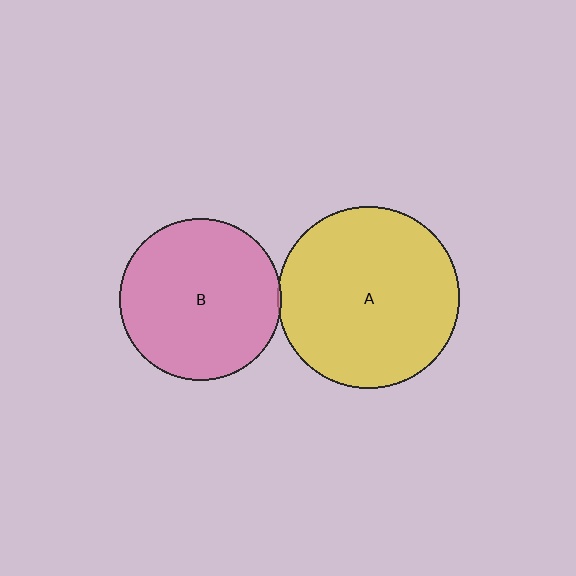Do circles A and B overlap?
Yes.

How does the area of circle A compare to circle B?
Approximately 1.3 times.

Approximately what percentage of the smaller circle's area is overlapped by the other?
Approximately 5%.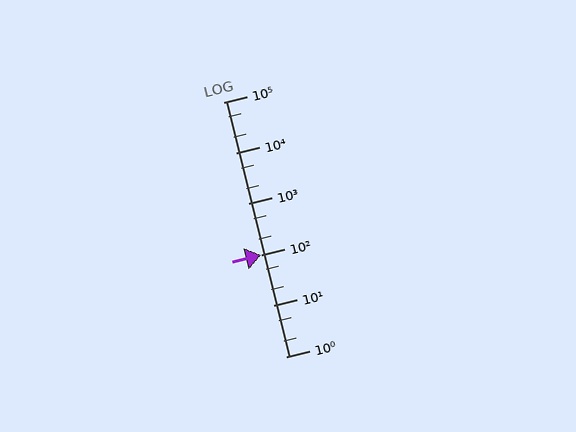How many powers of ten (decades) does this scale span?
The scale spans 5 decades, from 1 to 100000.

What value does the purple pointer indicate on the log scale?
The pointer indicates approximately 100.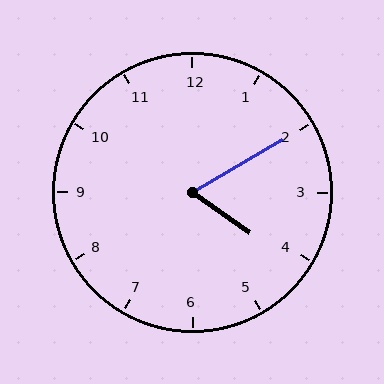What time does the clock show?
4:10.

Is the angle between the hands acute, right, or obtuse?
It is acute.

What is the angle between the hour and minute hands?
Approximately 65 degrees.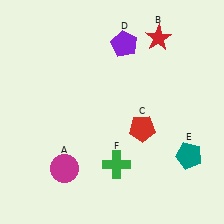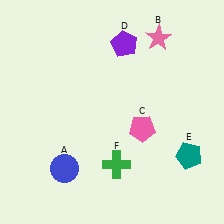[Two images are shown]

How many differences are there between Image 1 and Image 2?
There are 3 differences between the two images.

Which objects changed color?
A changed from magenta to blue. B changed from red to pink. C changed from red to pink.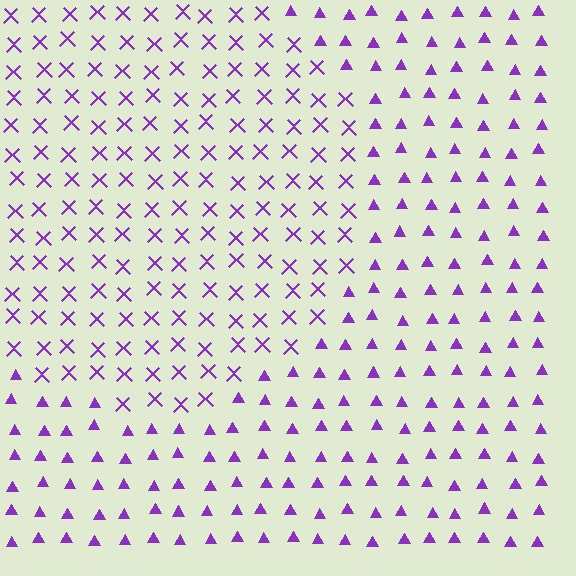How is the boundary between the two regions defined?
The boundary is defined by a change in element shape: X marks inside vs. triangles outside. All elements share the same color and spacing.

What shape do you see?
I see a circle.